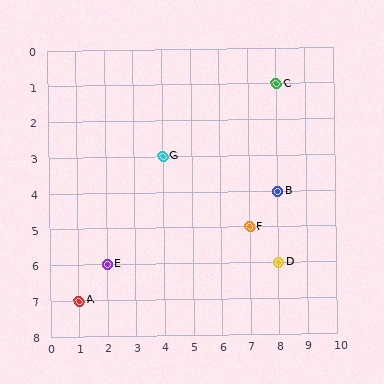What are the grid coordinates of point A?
Point A is at grid coordinates (1, 7).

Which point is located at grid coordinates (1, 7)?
Point A is at (1, 7).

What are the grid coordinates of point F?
Point F is at grid coordinates (7, 5).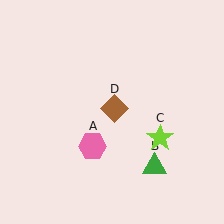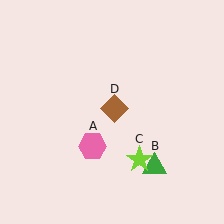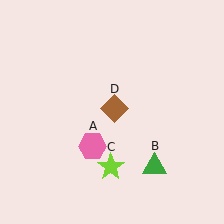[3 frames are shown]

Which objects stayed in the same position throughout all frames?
Pink hexagon (object A) and green triangle (object B) and brown diamond (object D) remained stationary.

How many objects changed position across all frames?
1 object changed position: lime star (object C).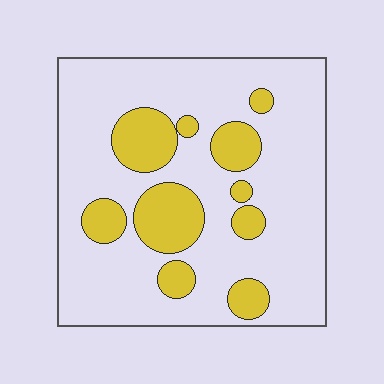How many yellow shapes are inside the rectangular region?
10.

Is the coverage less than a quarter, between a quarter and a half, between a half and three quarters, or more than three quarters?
Less than a quarter.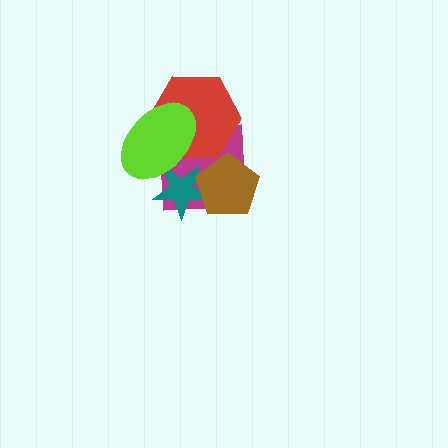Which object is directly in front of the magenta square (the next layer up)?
The teal star is directly in front of the magenta square.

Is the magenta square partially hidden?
Yes, it is partially covered by another shape.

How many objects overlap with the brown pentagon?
2 objects overlap with the brown pentagon.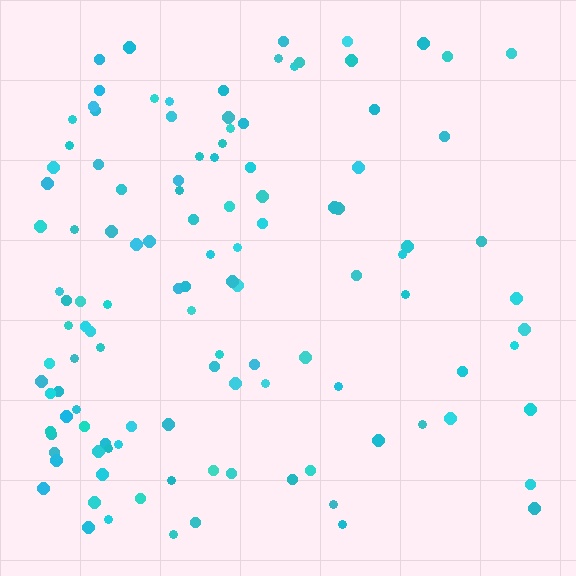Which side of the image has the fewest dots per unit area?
The right.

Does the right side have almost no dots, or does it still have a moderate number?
Still a moderate number, just noticeably fewer than the left.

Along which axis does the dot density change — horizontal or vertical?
Horizontal.